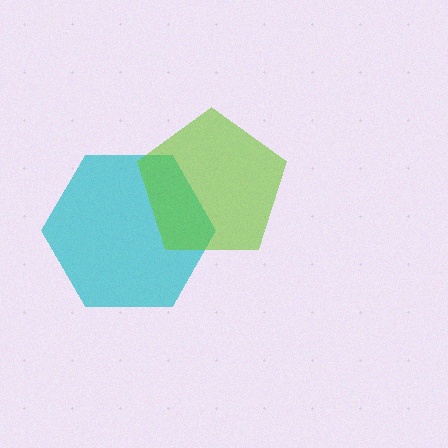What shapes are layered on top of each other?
The layered shapes are: a cyan hexagon, a lime pentagon.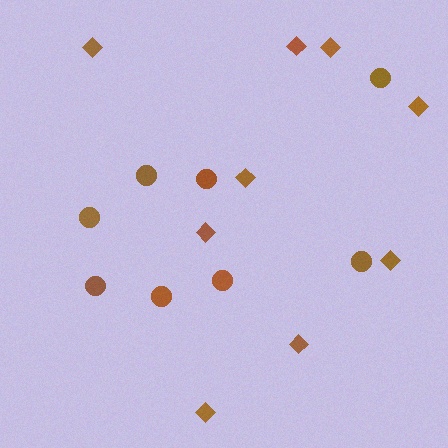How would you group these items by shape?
There are 2 groups: one group of circles (8) and one group of diamonds (9).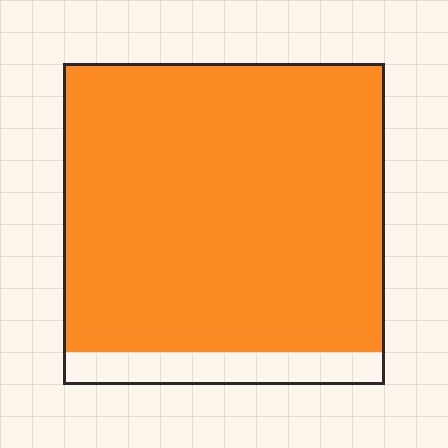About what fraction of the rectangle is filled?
About nine tenths (9/10).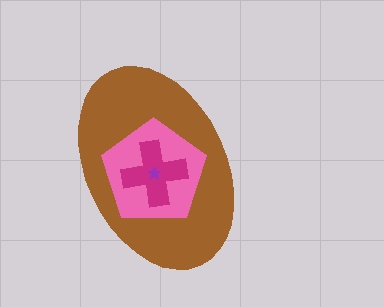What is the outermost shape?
The brown ellipse.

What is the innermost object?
The purple star.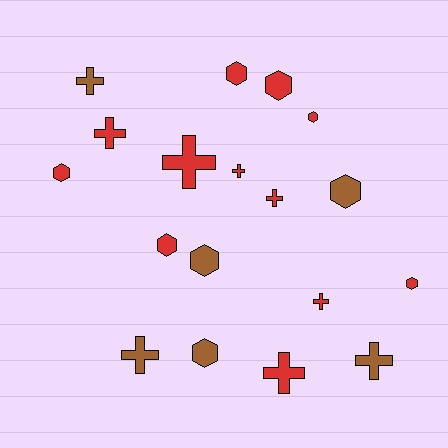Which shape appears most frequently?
Cross, with 9 objects.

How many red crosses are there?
There are 6 red crosses.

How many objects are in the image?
There are 18 objects.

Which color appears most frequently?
Red, with 12 objects.